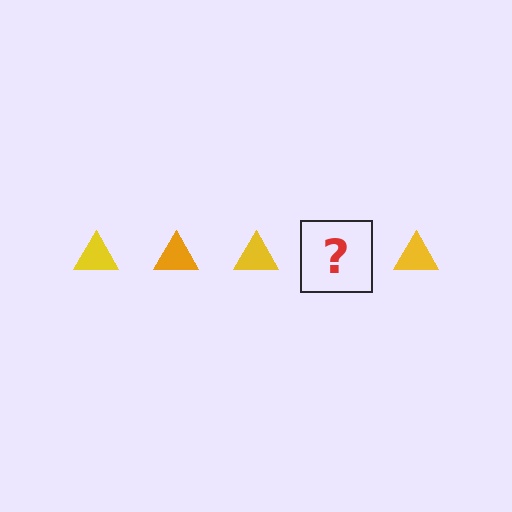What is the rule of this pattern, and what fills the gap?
The rule is that the pattern cycles through yellow, orange triangles. The gap should be filled with an orange triangle.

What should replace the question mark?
The question mark should be replaced with an orange triangle.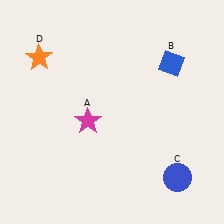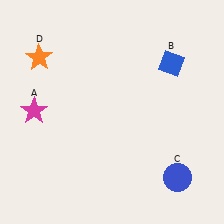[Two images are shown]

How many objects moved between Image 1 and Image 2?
1 object moved between the two images.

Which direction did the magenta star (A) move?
The magenta star (A) moved left.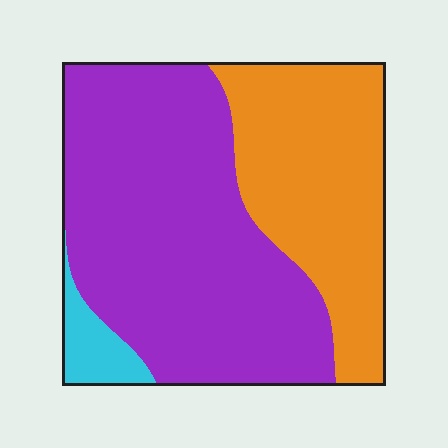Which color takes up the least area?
Cyan, at roughly 5%.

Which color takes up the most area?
Purple, at roughly 60%.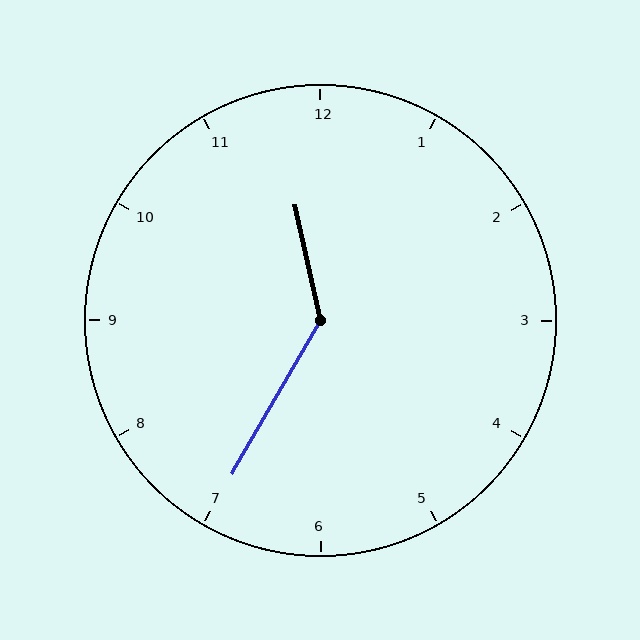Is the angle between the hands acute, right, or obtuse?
It is obtuse.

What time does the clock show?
11:35.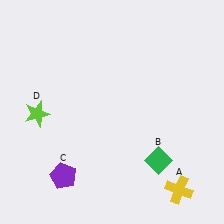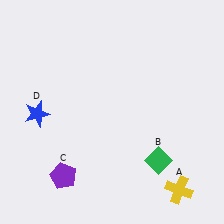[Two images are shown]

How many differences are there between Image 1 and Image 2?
There is 1 difference between the two images.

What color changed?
The star (D) changed from lime in Image 1 to blue in Image 2.